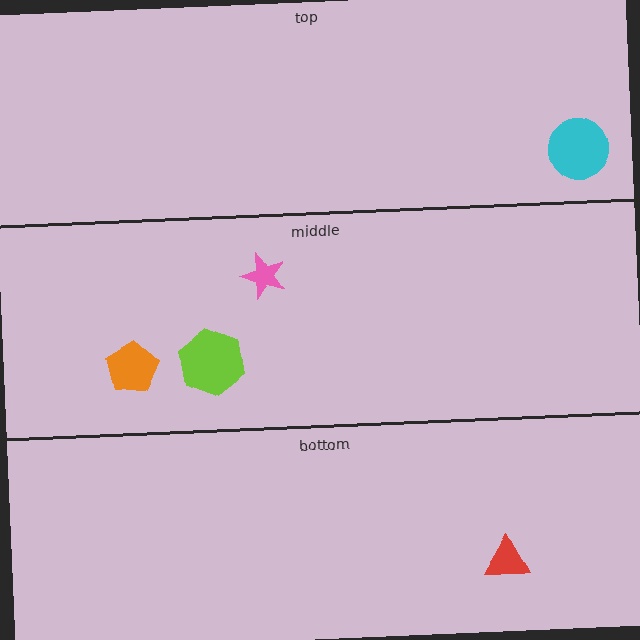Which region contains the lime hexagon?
The middle region.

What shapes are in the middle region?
The pink star, the orange pentagon, the lime hexagon.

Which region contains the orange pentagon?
The middle region.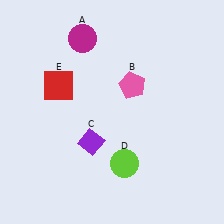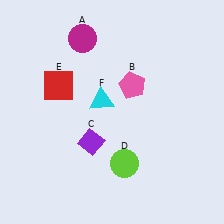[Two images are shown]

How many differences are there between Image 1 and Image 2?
There is 1 difference between the two images.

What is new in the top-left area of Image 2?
A cyan triangle (F) was added in the top-left area of Image 2.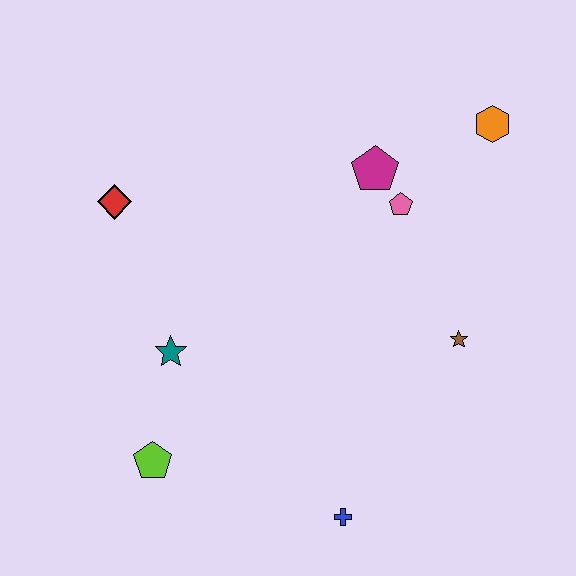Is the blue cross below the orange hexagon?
Yes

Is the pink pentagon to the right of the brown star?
No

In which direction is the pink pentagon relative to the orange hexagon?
The pink pentagon is to the left of the orange hexagon.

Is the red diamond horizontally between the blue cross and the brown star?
No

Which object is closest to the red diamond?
The teal star is closest to the red diamond.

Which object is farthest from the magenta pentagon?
The lime pentagon is farthest from the magenta pentagon.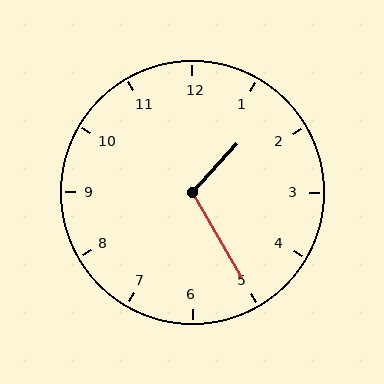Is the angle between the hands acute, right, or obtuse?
It is obtuse.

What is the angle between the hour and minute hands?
Approximately 108 degrees.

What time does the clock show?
1:25.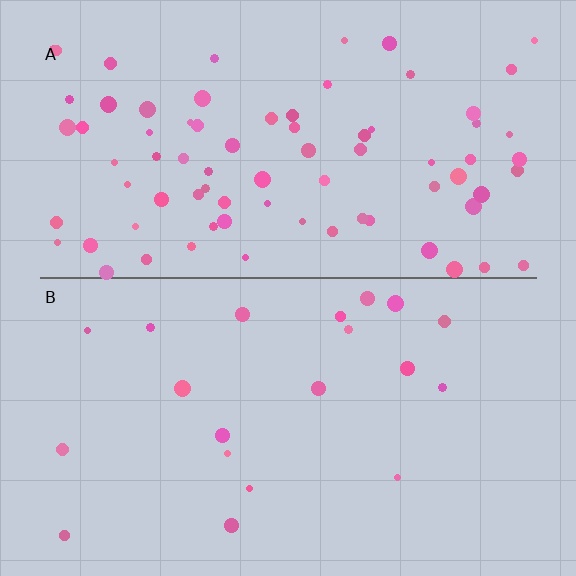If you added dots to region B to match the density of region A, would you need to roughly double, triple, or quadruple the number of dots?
Approximately quadruple.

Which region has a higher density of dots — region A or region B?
A (the top).